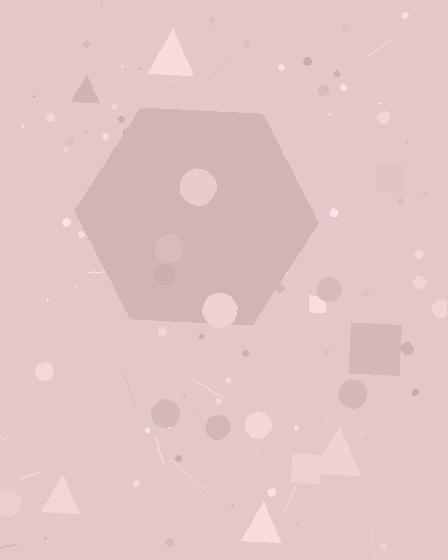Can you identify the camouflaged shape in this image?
The camouflaged shape is a hexagon.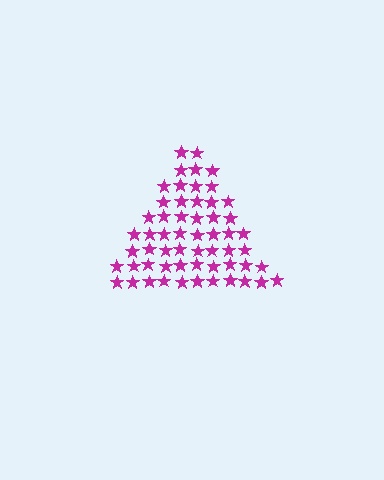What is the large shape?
The large shape is a triangle.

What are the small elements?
The small elements are stars.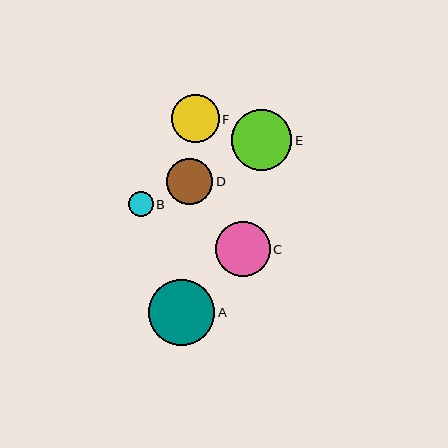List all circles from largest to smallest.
From largest to smallest: A, E, C, F, D, B.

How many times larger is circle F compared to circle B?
Circle F is approximately 1.9 times the size of circle B.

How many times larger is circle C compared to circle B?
Circle C is approximately 2.2 times the size of circle B.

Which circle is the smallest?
Circle B is the smallest with a size of approximately 25 pixels.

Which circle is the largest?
Circle A is the largest with a size of approximately 66 pixels.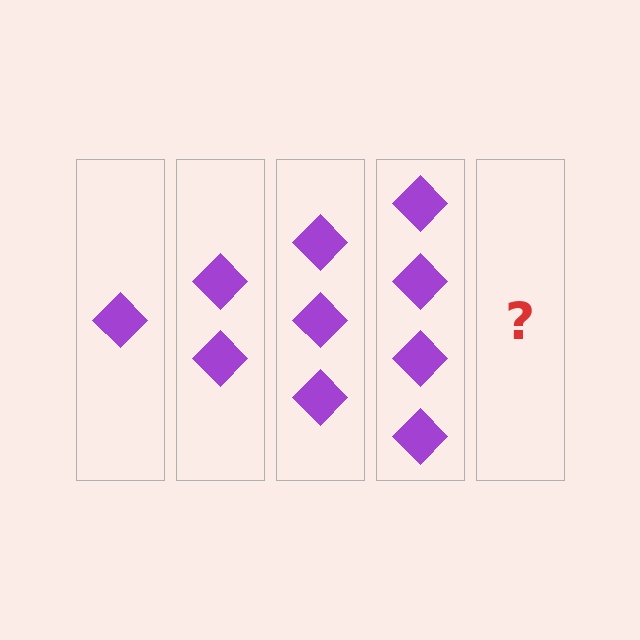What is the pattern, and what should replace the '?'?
The pattern is that each step adds one more diamond. The '?' should be 5 diamonds.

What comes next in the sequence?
The next element should be 5 diamonds.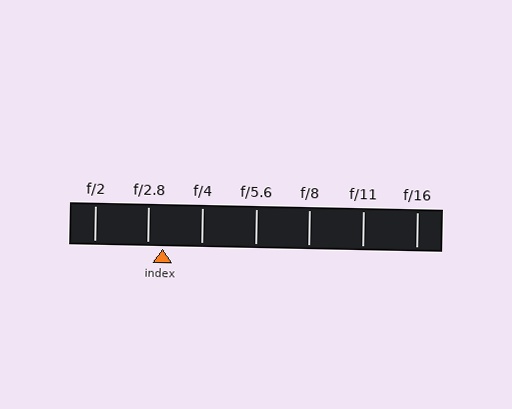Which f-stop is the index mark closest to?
The index mark is closest to f/2.8.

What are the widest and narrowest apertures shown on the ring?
The widest aperture shown is f/2 and the narrowest is f/16.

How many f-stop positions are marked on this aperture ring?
There are 7 f-stop positions marked.